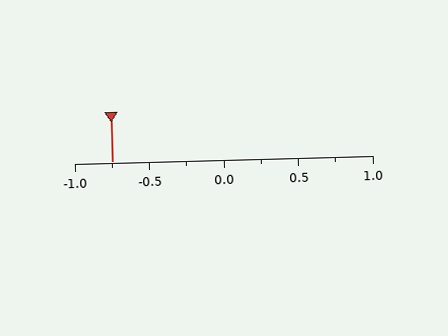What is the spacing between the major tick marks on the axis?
The major ticks are spaced 0.5 apart.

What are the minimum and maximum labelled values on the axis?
The axis runs from -1.0 to 1.0.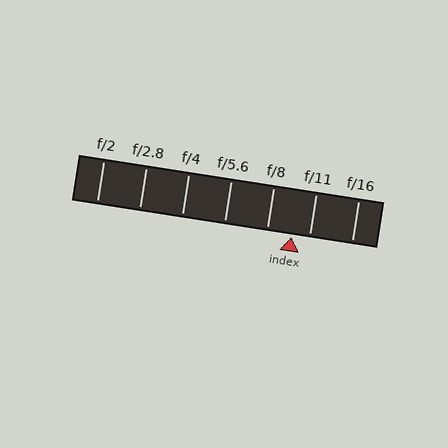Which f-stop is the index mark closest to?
The index mark is closest to f/11.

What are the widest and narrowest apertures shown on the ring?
The widest aperture shown is f/2 and the narrowest is f/16.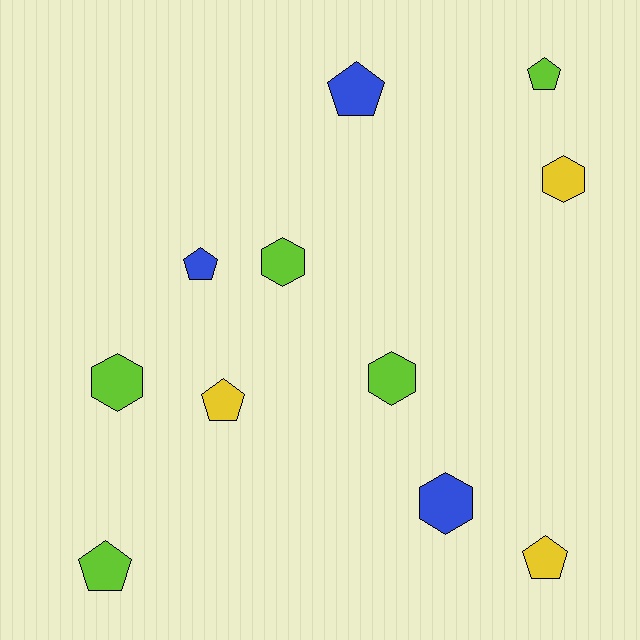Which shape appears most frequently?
Pentagon, with 6 objects.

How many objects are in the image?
There are 11 objects.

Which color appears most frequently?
Lime, with 5 objects.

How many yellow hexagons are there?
There is 1 yellow hexagon.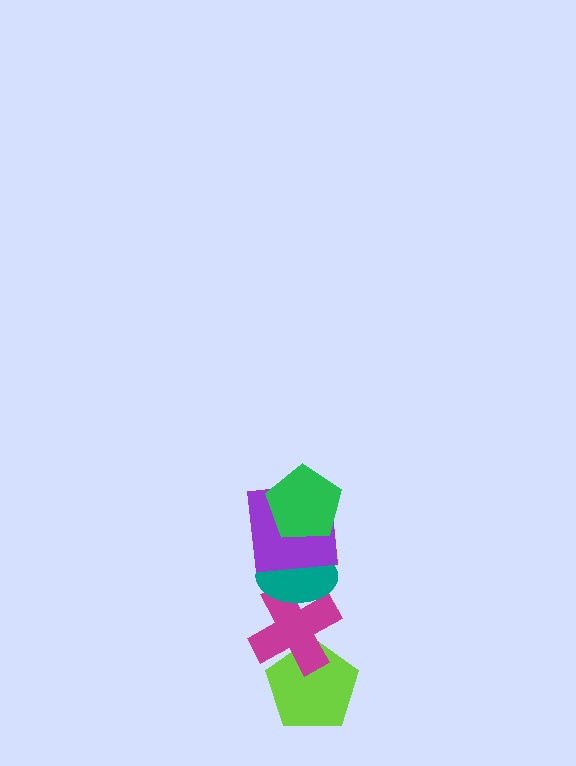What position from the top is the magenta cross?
The magenta cross is 4th from the top.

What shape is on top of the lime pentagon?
The magenta cross is on top of the lime pentagon.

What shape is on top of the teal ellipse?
The purple square is on top of the teal ellipse.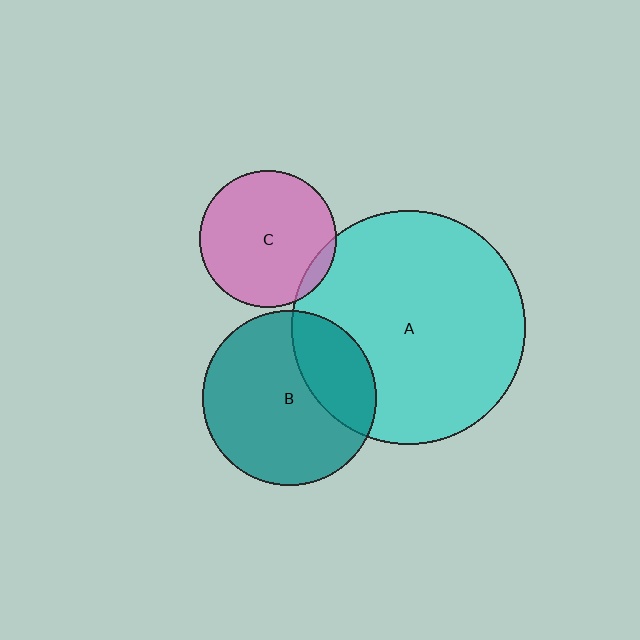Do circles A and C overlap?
Yes.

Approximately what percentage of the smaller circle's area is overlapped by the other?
Approximately 5%.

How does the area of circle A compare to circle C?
Approximately 2.9 times.